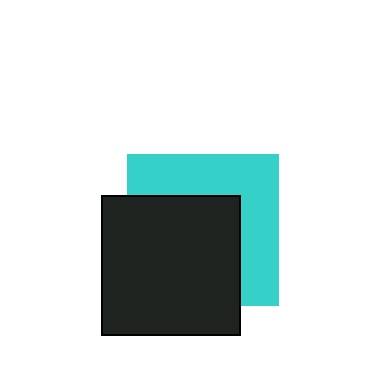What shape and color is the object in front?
The object in front is a black square.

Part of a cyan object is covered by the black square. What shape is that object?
It is a square.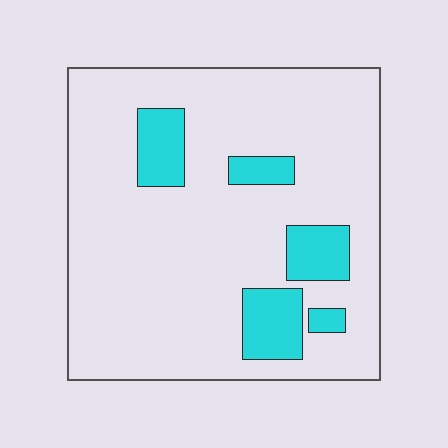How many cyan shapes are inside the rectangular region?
5.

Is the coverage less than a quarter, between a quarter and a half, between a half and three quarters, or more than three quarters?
Less than a quarter.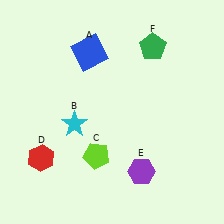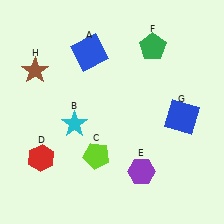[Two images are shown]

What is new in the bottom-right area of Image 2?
A blue square (G) was added in the bottom-right area of Image 2.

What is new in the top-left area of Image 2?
A brown star (H) was added in the top-left area of Image 2.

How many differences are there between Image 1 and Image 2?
There are 2 differences between the two images.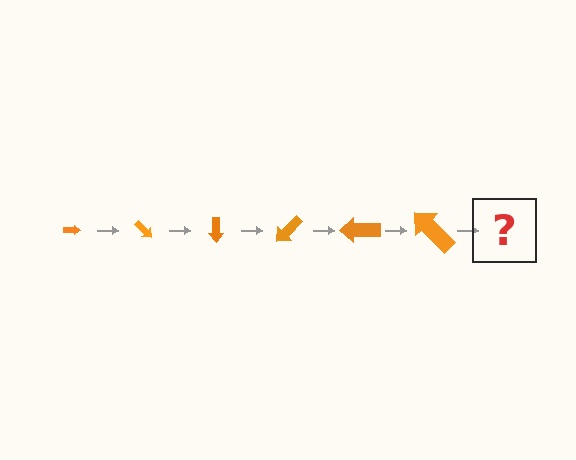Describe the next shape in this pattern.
It should be an arrow, larger than the previous one and rotated 270 degrees from the start.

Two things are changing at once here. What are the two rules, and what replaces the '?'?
The two rules are that the arrow grows larger each step and it rotates 45 degrees each step. The '?' should be an arrow, larger than the previous one and rotated 270 degrees from the start.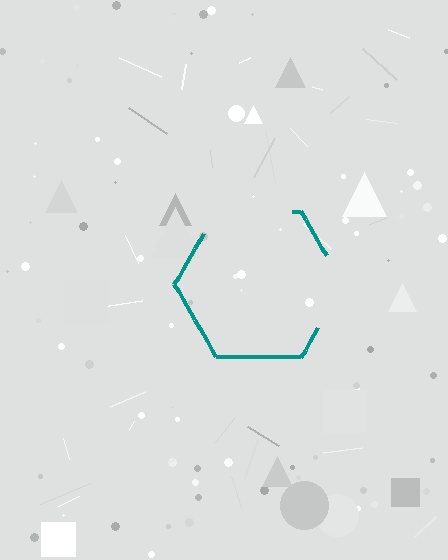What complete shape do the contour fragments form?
The contour fragments form a hexagon.